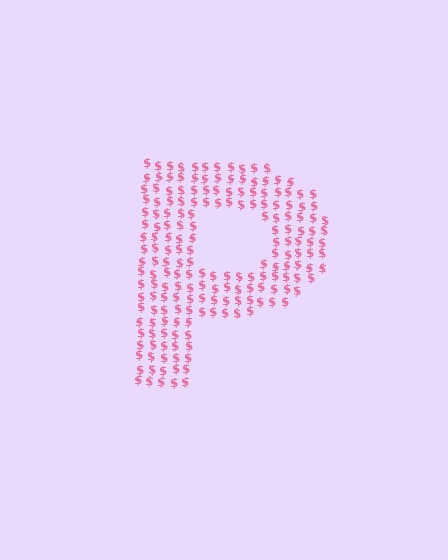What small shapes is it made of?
It is made of small dollar signs.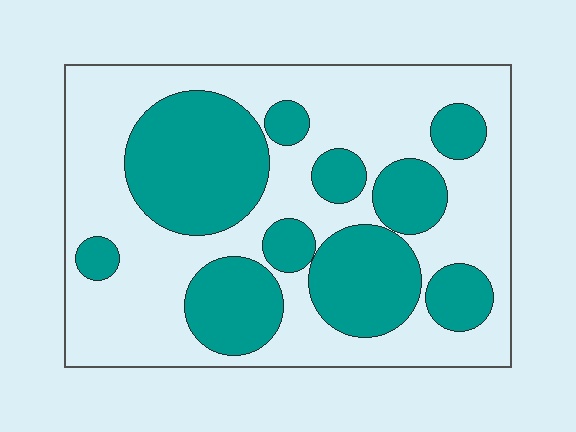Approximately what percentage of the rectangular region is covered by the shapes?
Approximately 40%.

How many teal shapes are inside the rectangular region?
10.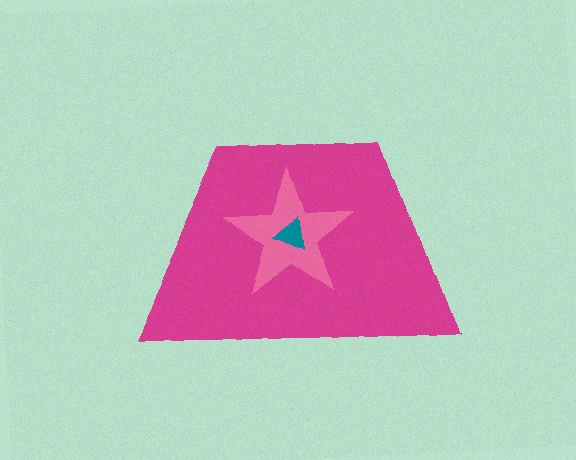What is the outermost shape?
The magenta trapezoid.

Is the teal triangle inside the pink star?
Yes.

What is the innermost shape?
The teal triangle.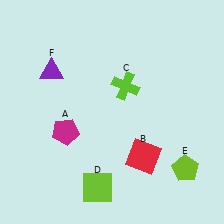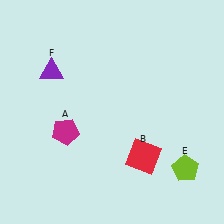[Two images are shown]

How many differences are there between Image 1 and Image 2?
There are 2 differences between the two images.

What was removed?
The lime cross (C), the lime square (D) were removed in Image 2.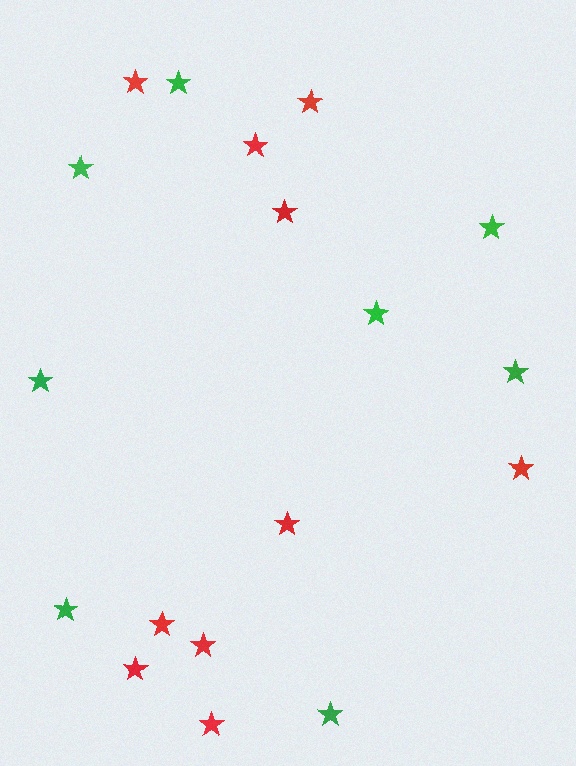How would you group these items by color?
There are 2 groups: one group of red stars (10) and one group of green stars (8).